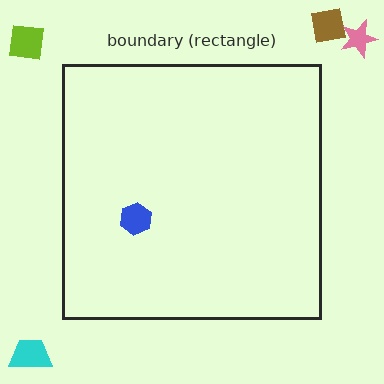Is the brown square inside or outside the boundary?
Outside.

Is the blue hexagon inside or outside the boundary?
Inside.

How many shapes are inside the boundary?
1 inside, 4 outside.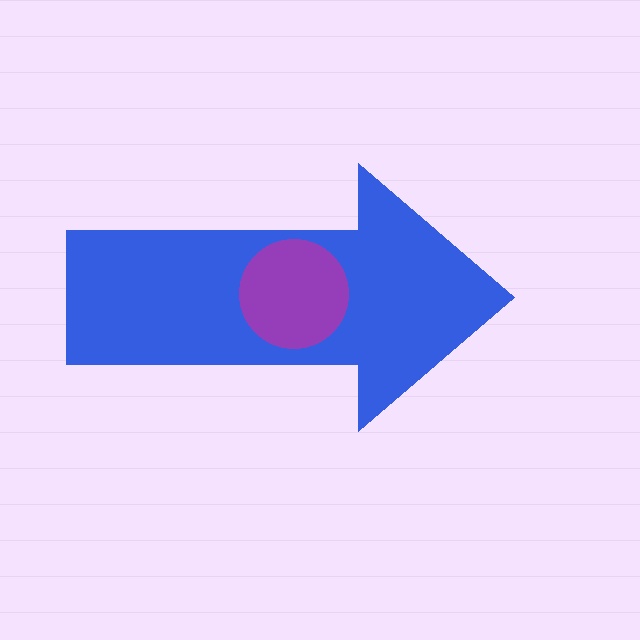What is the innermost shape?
The purple circle.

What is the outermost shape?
The blue arrow.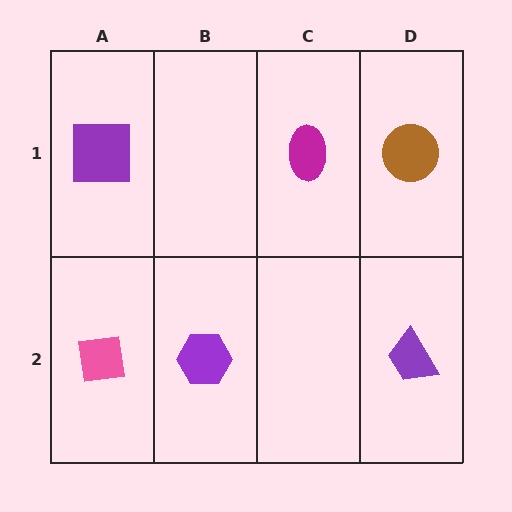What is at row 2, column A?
A pink square.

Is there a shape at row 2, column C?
No, that cell is empty.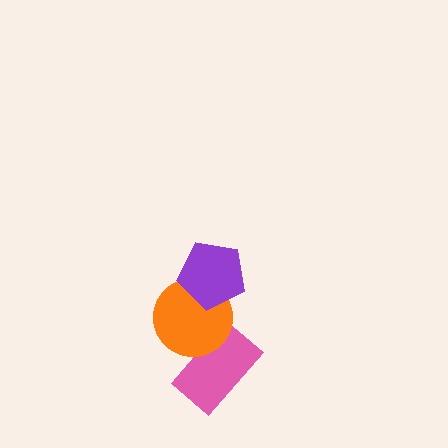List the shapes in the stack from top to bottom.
From top to bottom: the purple pentagon, the orange circle, the pink rectangle.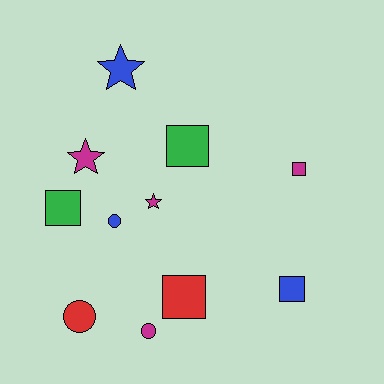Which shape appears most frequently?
Square, with 5 objects.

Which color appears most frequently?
Magenta, with 4 objects.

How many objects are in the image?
There are 11 objects.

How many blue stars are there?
There is 1 blue star.